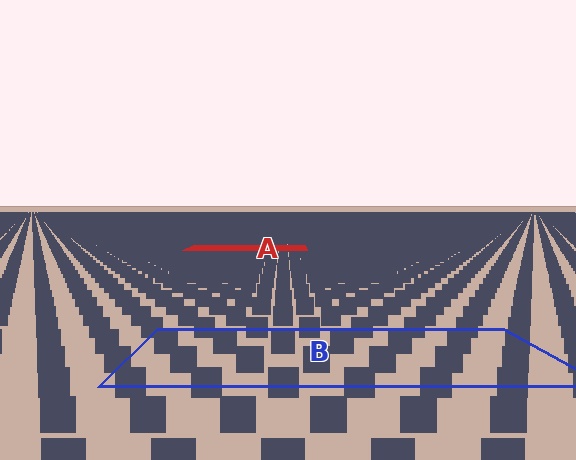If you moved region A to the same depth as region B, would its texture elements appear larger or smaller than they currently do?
They would appear larger. At a closer depth, the same texture elements are projected at a bigger on-screen size.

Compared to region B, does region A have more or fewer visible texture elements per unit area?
Region A has more texture elements per unit area — they are packed more densely because it is farther away.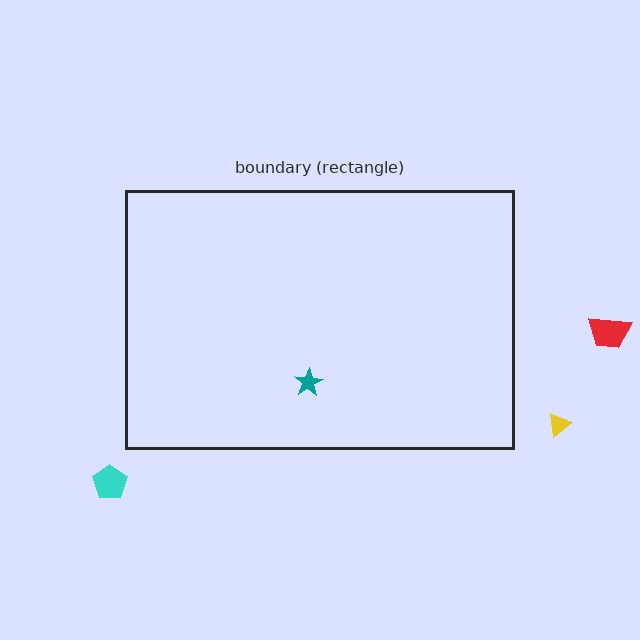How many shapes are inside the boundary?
1 inside, 3 outside.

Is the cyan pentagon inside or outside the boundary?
Outside.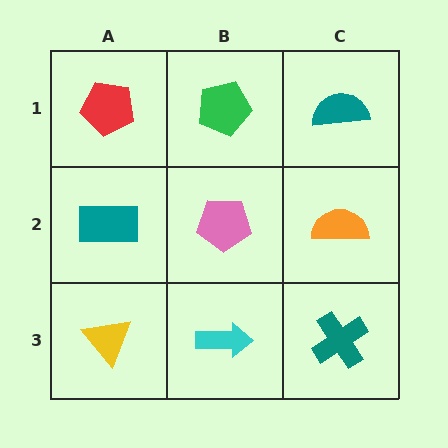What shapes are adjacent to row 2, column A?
A red pentagon (row 1, column A), a yellow triangle (row 3, column A), a pink pentagon (row 2, column B).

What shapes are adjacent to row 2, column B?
A green pentagon (row 1, column B), a cyan arrow (row 3, column B), a teal rectangle (row 2, column A), an orange semicircle (row 2, column C).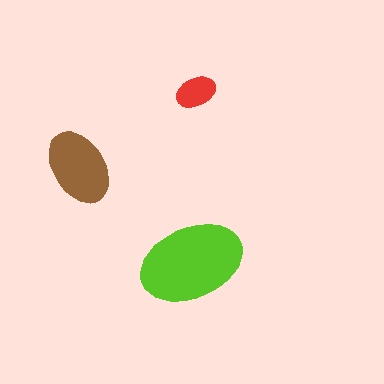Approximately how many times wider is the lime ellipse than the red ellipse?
About 2.5 times wider.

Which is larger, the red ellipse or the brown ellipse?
The brown one.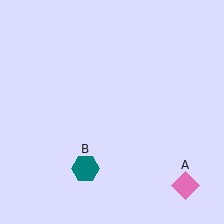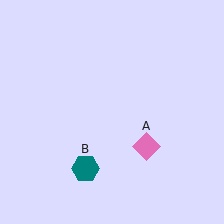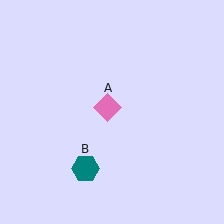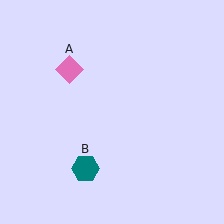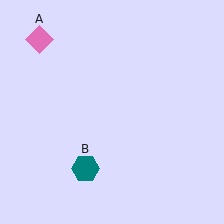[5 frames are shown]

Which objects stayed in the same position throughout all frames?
Teal hexagon (object B) remained stationary.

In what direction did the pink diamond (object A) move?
The pink diamond (object A) moved up and to the left.